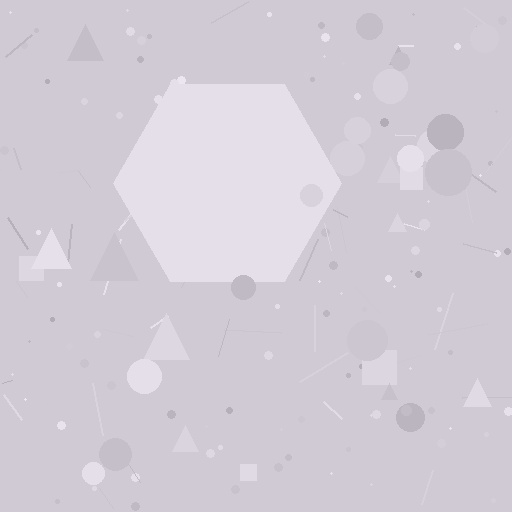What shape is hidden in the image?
A hexagon is hidden in the image.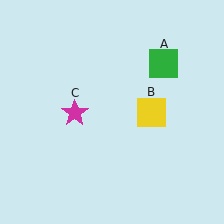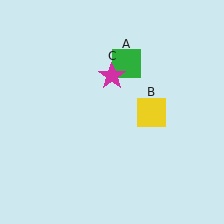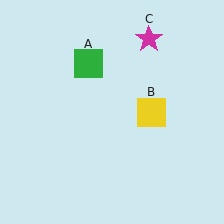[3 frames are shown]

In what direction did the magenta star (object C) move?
The magenta star (object C) moved up and to the right.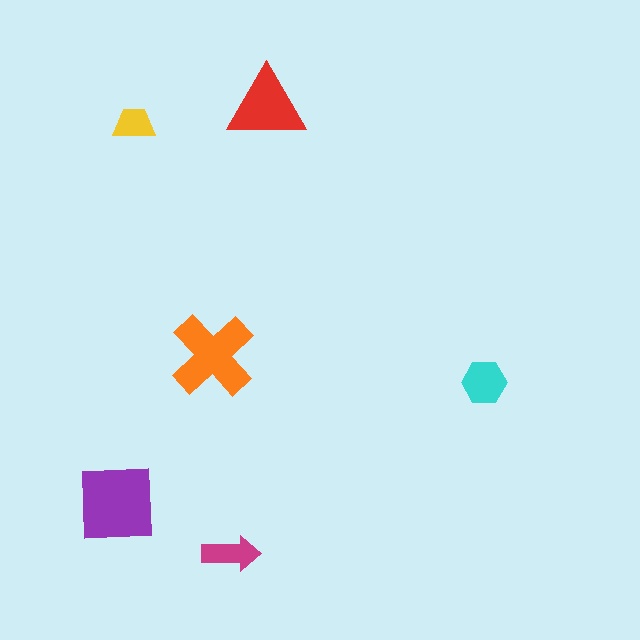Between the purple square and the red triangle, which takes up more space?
The purple square.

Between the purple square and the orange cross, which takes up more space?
The purple square.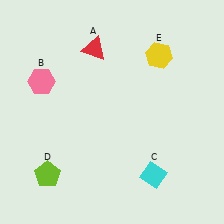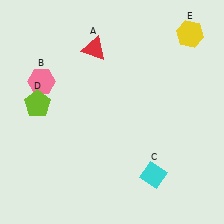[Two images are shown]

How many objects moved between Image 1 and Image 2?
2 objects moved between the two images.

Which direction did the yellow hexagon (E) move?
The yellow hexagon (E) moved right.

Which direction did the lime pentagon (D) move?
The lime pentagon (D) moved up.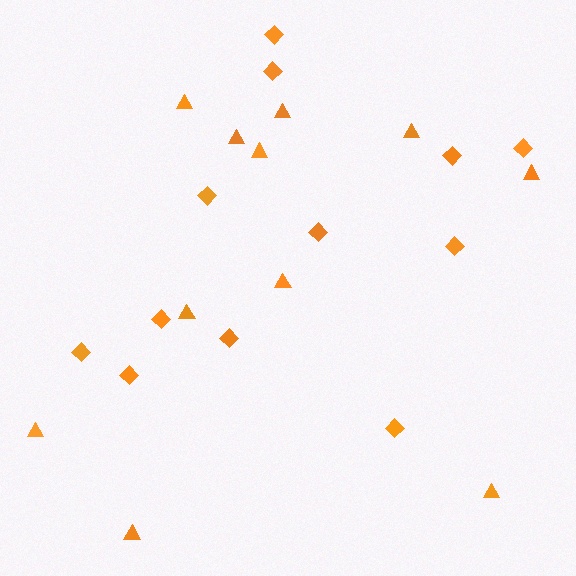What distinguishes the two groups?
There are 2 groups: one group of triangles (11) and one group of diamonds (12).